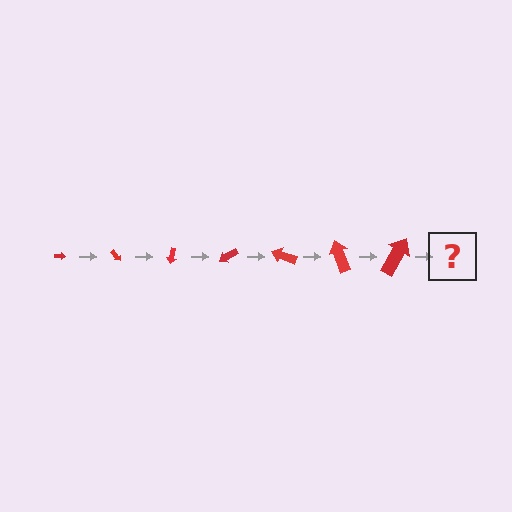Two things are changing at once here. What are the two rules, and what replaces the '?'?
The two rules are that the arrow grows larger each step and it rotates 50 degrees each step. The '?' should be an arrow, larger than the previous one and rotated 350 degrees from the start.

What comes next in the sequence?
The next element should be an arrow, larger than the previous one and rotated 350 degrees from the start.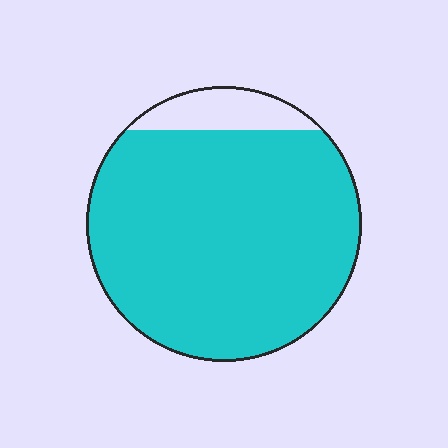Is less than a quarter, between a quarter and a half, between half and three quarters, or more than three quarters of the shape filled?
More than three quarters.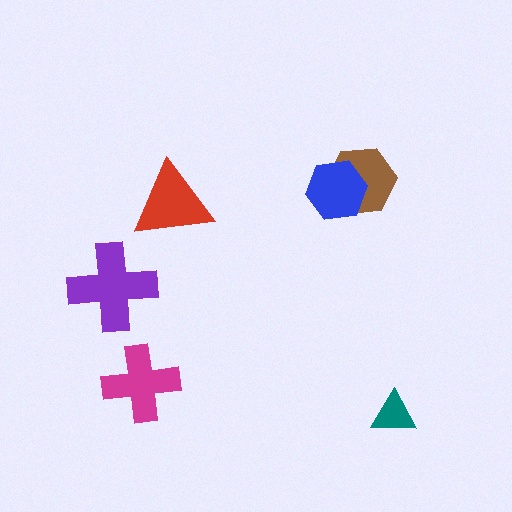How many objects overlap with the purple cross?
0 objects overlap with the purple cross.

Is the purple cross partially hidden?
No, no other shape covers it.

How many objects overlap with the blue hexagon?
1 object overlaps with the blue hexagon.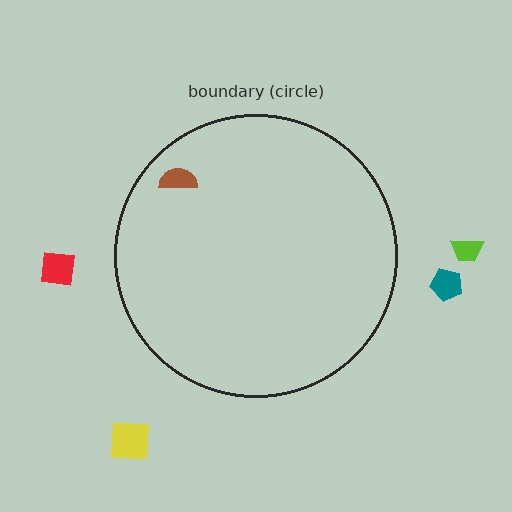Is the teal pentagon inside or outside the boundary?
Outside.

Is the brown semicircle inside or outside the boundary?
Inside.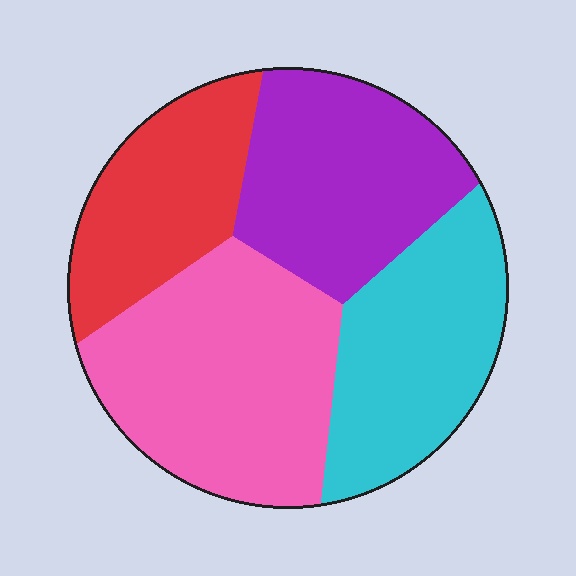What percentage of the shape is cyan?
Cyan takes up about one quarter (1/4) of the shape.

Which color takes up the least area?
Red, at roughly 20%.